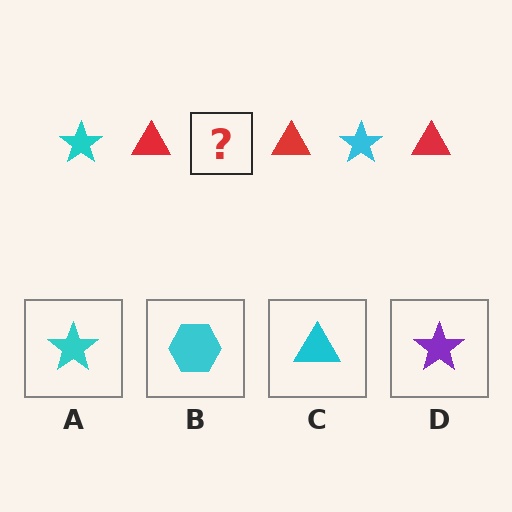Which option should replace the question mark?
Option A.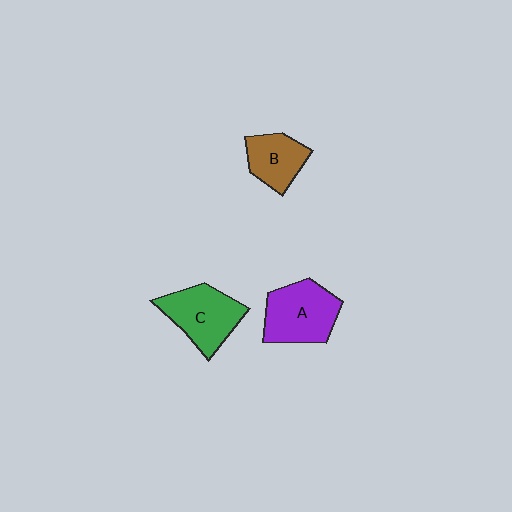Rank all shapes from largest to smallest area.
From largest to smallest: A (purple), C (green), B (brown).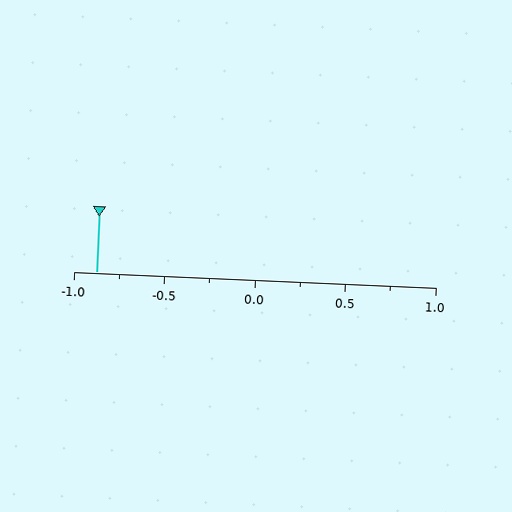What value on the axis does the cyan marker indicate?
The marker indicates approximately -0.88.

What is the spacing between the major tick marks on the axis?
The major ticks are spaced 0.5 apart.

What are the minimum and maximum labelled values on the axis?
The axis runs from -1.0 to 1.0.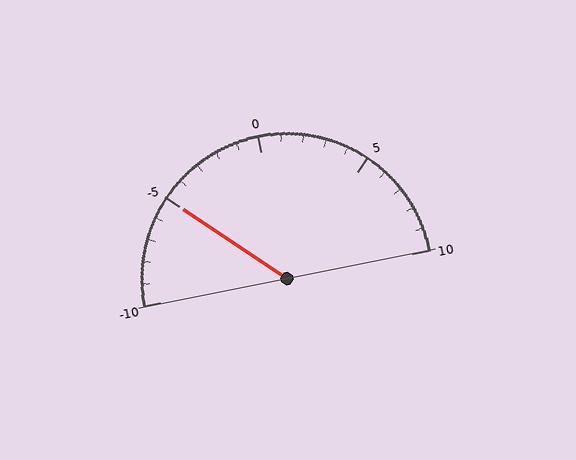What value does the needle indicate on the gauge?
The needle indicates approximately -5.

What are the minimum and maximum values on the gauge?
The gauge ranges from -10 to 10.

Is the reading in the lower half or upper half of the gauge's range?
The reading is in the lower half of the range (-10 to 10).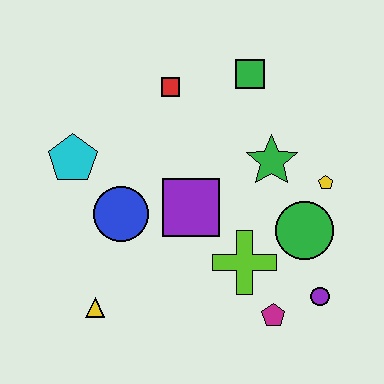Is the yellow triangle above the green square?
No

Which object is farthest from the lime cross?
The cyan pentagon is farthest from the lime cross.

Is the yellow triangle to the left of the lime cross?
Yes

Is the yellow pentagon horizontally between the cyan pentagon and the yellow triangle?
No